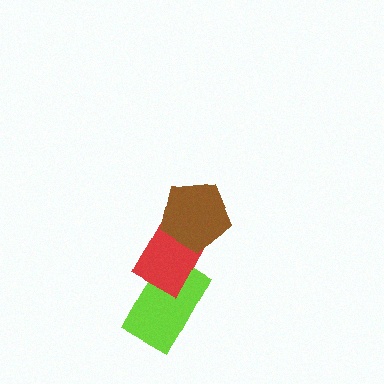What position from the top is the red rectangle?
The red rectangle is 2nd from the top.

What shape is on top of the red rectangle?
The brown pentagon is on top of the red rectangle.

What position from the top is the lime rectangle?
The lime rectangle is 3rd from the top.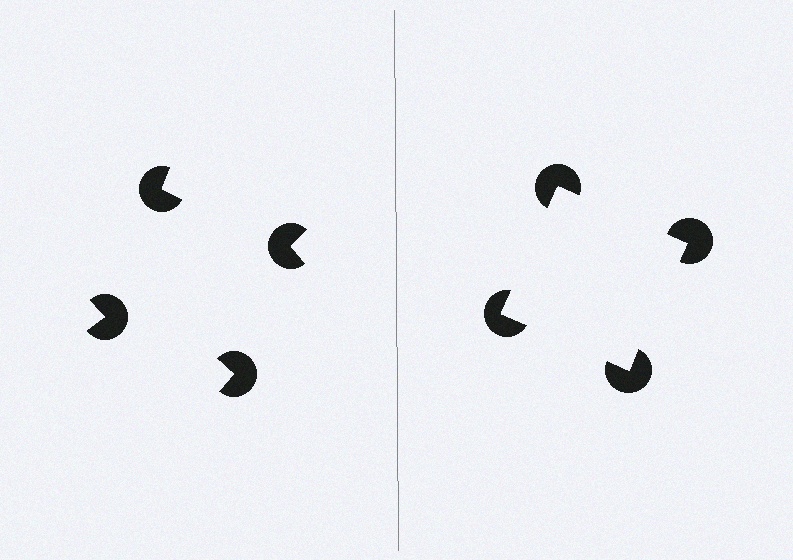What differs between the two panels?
The pac-man discs are positioned identically on both sides; only the wedge orientations differ. On the right they align to a square; on the left they are misaligned.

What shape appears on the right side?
An illusory square.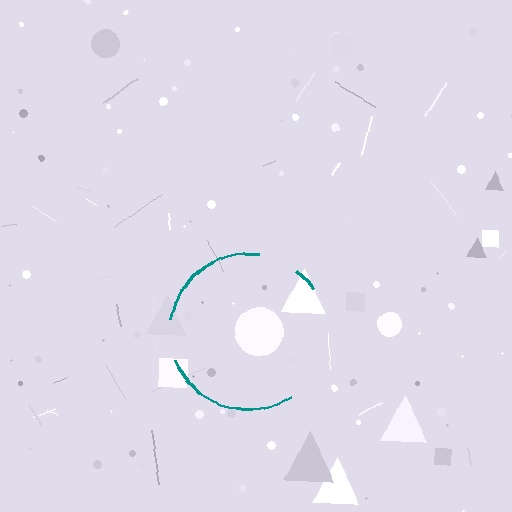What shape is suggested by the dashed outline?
The dashed outline suggests a circle.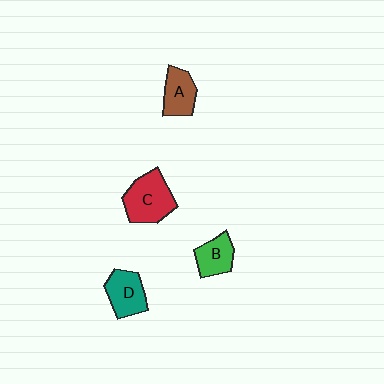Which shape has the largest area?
Shape C (red).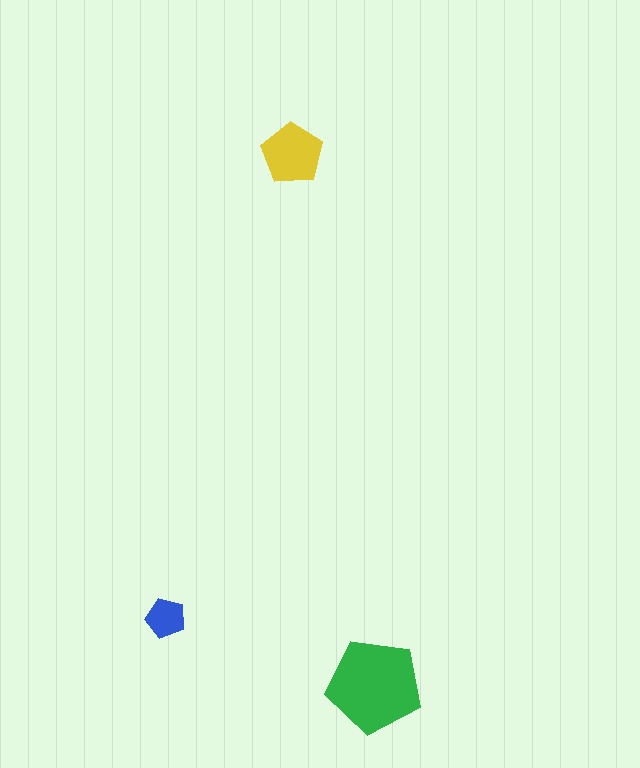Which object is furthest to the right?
The green pentagon is rightmost.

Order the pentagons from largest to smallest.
the green one, the yellow one, the blue one.